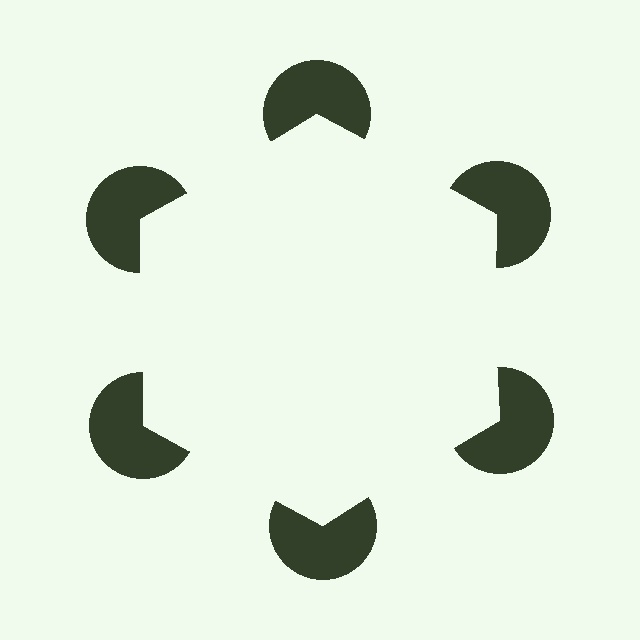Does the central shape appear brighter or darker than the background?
It typically appears slightly brighter than the background, even though no actual brightness change is drawn.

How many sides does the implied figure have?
6 sides.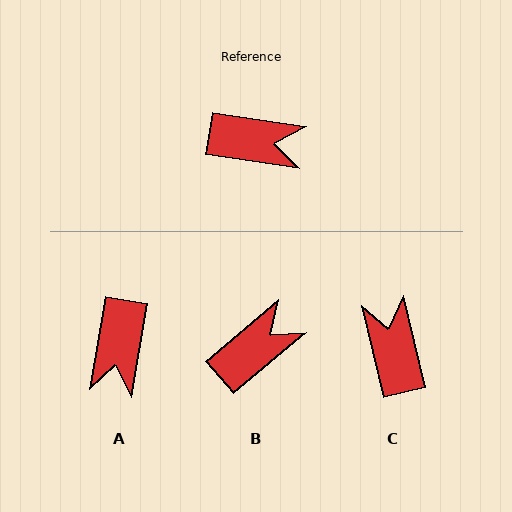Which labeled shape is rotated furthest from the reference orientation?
C, about 112 degrees away.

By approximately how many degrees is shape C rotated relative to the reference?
Approximately 112 degrees counter-clockwise.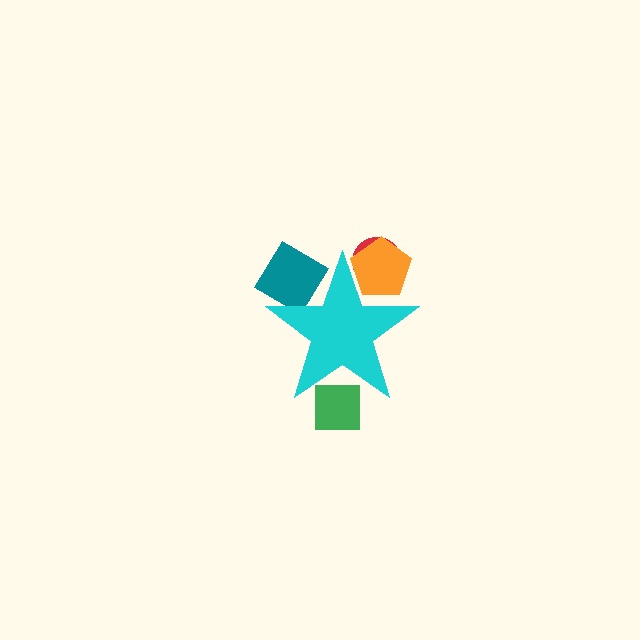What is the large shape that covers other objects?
A cyan star.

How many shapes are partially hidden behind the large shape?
4 shapes are partially hidden.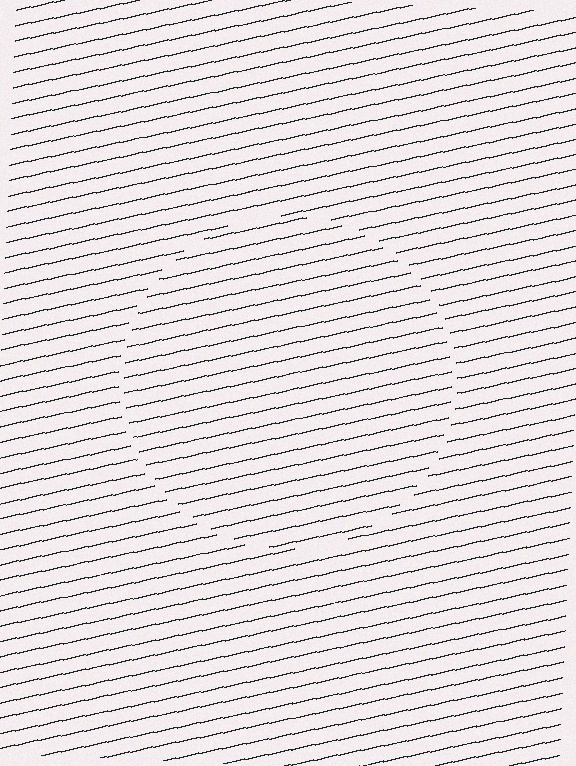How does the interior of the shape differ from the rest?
The interior of the shape contains the same grating, shifted by half a period — the contour is defined by the phase discontinuity where line-ends from the inner and outer gratings abut.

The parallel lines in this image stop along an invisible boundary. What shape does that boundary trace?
An illusory circle. The interior of the shape contains the same grating, shifted by half a period — the contour is defined by the phase discontinuity where line-ends from the inner and outer gratings abut.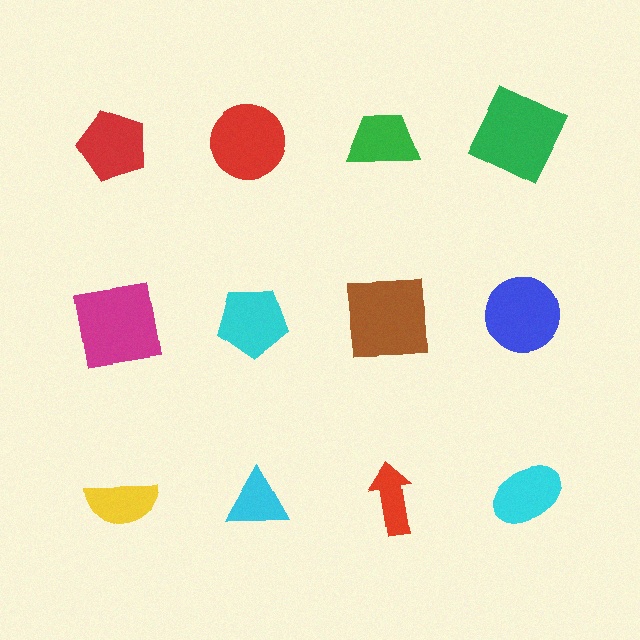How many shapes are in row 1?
4 shapes.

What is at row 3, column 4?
A cyan ellipse.